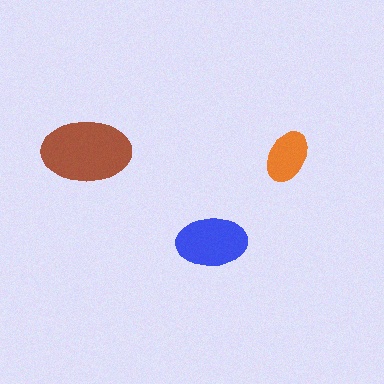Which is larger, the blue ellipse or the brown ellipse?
The brown one.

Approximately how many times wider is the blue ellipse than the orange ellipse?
About 1.5 times wider.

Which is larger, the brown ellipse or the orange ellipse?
The brown one.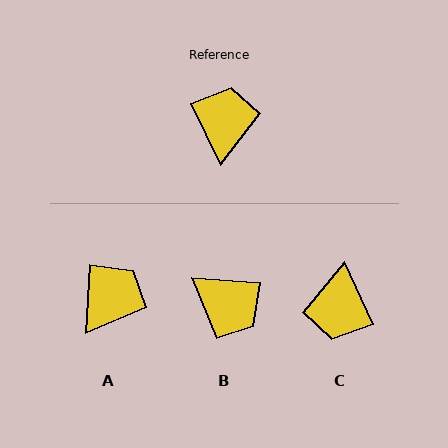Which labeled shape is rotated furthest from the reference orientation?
C, about 178 degrees away.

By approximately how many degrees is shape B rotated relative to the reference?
Approximately 120 degrees clockwise.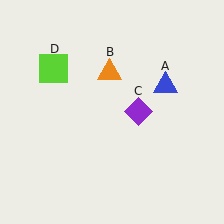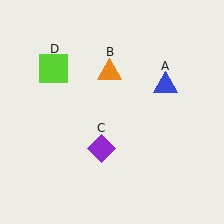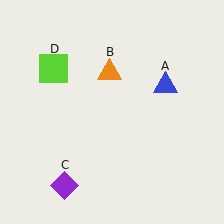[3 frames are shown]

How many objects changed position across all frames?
1 object changed position: purple diamond (object C).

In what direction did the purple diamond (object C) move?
The purple diamond (object C) moved down and to the left.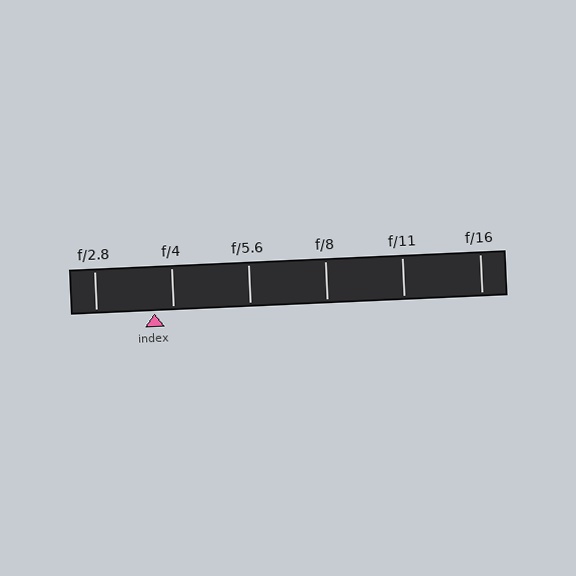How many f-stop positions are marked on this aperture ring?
There are 6 f-stop positions marked.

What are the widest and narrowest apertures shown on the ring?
The widest aperture shown is f/2.8 and the narrowest is f/16.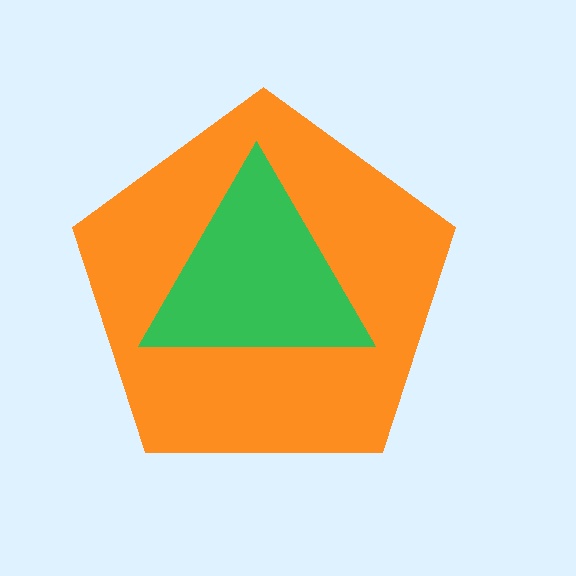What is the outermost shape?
The orange pentagon.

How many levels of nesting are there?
2.